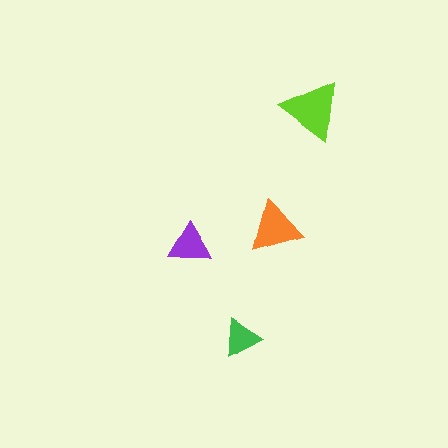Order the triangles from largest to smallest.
the lime one, the orange one, the purple one, the green one.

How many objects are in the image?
There are 4 objects in the image.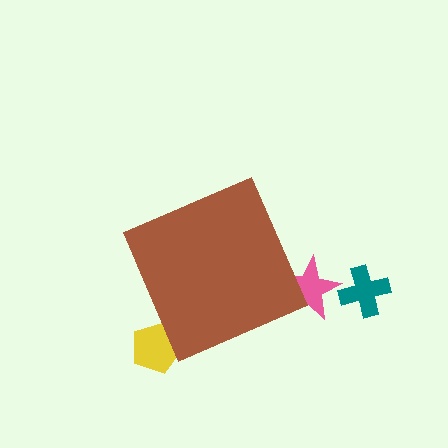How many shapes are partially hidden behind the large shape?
2 shapes are partially hidden.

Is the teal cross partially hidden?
No, the teal cross is fully visible.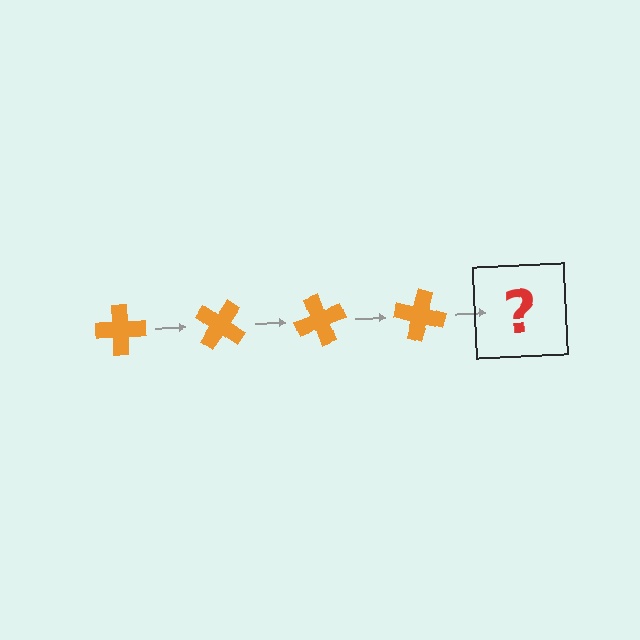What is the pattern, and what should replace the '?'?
The pattern is that the cross rotates 35 degrees each step. The '?' should be an orange cross rotated 140 degrees.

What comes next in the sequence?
The next element should be an orange cross rotated 140 degrees.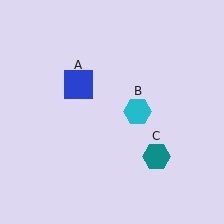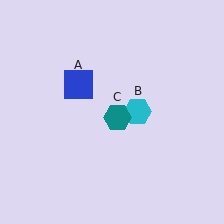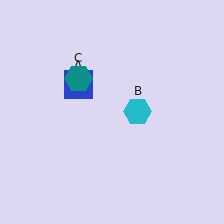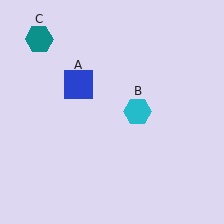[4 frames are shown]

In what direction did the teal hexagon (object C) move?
The teal hexagon (object C) moved up and to the left.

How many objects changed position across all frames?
1 object changed position: teal hexagon (object C).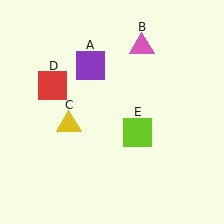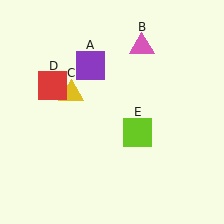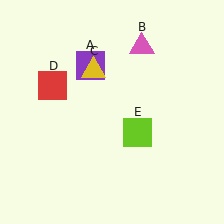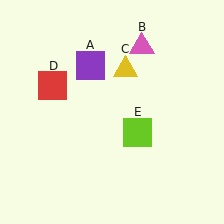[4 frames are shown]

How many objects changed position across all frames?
1 object changed position: yellow triangle (object C).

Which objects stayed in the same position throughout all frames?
Purple square (object A) and pink triangle (object B) and red square (object D) and lime square (object E) remained stationary.